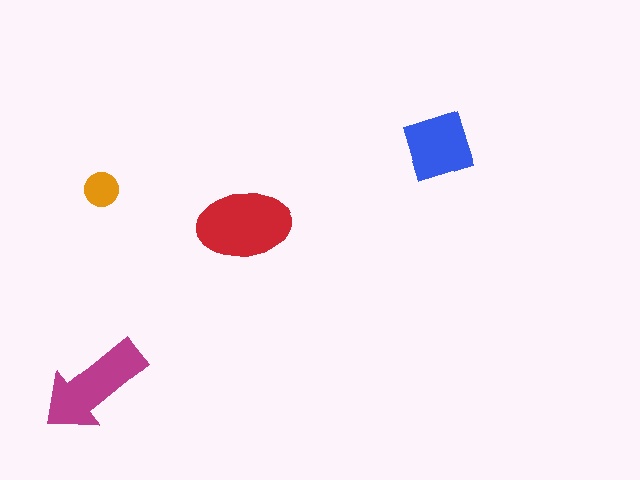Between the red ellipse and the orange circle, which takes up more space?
The red ellipse.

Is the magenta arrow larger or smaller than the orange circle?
Larger.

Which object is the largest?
The red ellipse.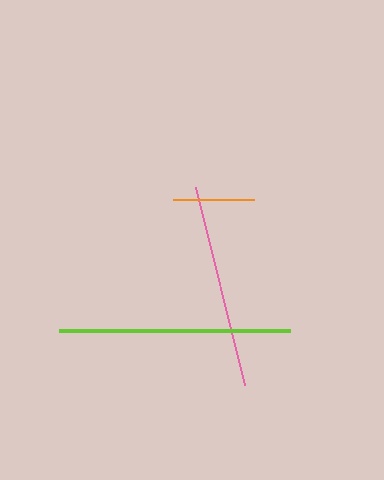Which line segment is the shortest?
The orange line is the shortest at approximately 81 pixels.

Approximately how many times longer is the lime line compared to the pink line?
The lime line is approximately 1.1 times the length of the pink line.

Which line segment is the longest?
The lime line is the longest at approximately 232 pixels.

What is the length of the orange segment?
The orange segment is approximately 81 pixels long.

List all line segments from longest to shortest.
From longest to shortest: lime, pink, orange.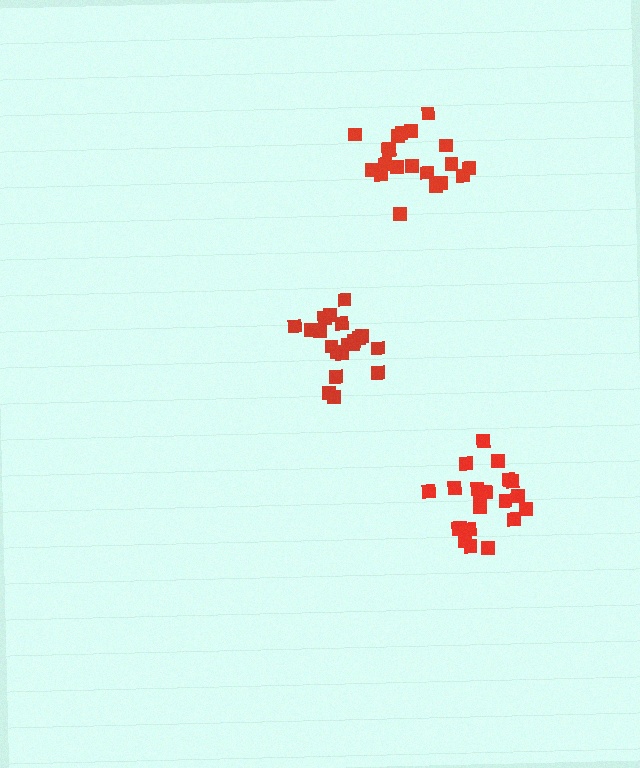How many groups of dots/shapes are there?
There are 3 groups.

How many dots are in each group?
Group 1: 20 dots, Group 2: 20 dots, Group 3: 21 dots (61 total).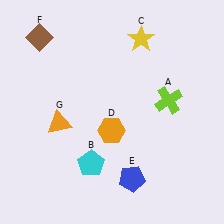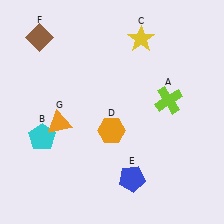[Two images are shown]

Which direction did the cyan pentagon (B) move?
The cyan pentagon (B) moved left.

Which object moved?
The cyan pentagon (B) moved left.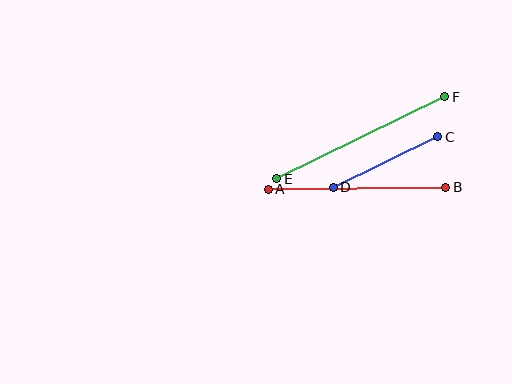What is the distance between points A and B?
The distance is approximately 177 pixels.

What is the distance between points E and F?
The distance is approximately 187 pixels.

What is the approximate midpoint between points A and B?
The midpoint is at approximately (357, 188) pixels.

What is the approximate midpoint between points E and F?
The midpoint is at approximately (361, 138) pixels.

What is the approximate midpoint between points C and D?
The midpoint is at approximately (385, 162) pixels.